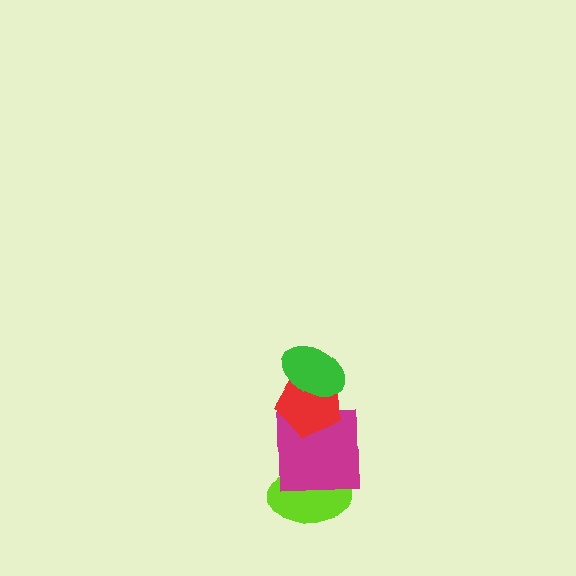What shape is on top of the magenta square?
The red pentagon is on top of the magenta square.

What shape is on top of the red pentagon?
The green ellipse is on top of the red pentagon.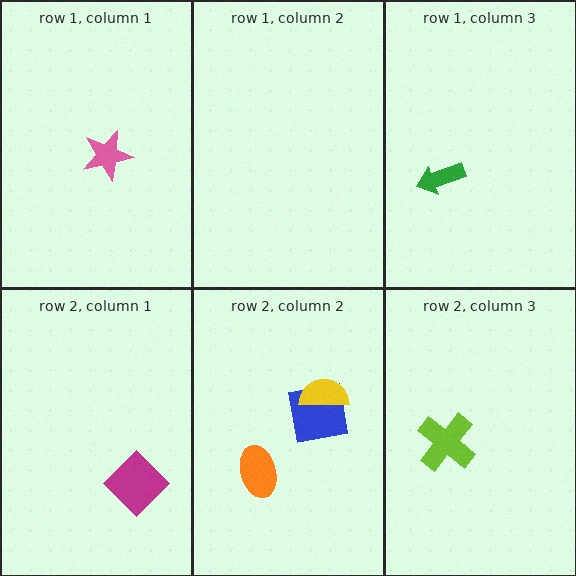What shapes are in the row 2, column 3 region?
The lime cross.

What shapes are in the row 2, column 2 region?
The orange ellipse, the blue square, the yellow semicircle.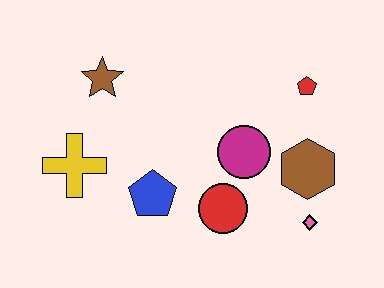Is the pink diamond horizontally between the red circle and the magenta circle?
No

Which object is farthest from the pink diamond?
The brown star is farthest from the pink diamond.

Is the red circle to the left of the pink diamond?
Yes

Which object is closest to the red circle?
The magenta circle is closest to the red circle.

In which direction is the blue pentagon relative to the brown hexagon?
The blue pentagon is to the left of the brown hexagon.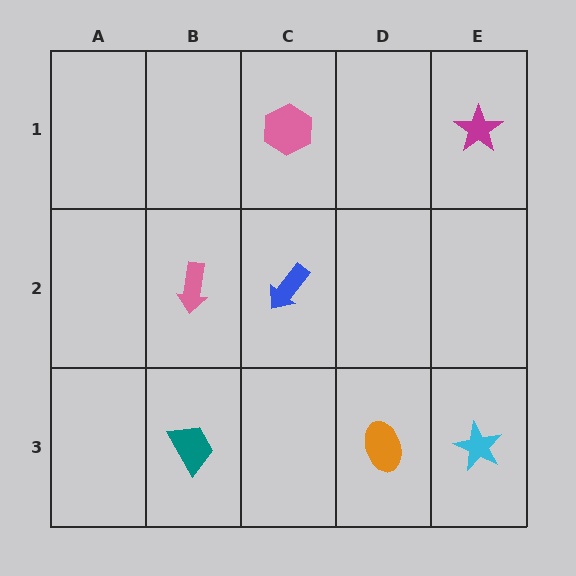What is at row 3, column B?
A teal trapezoid.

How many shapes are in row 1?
2 shapes.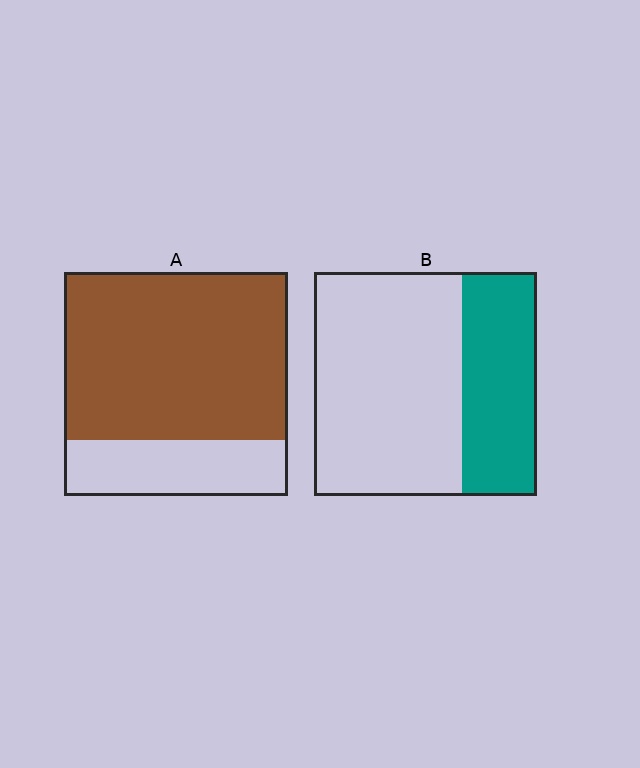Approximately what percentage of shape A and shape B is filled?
A is approximately 75% and B is approximately 35%.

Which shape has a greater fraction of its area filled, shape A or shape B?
Shape A.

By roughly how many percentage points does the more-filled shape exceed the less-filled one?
By roughly 40 percentage points (A over B).